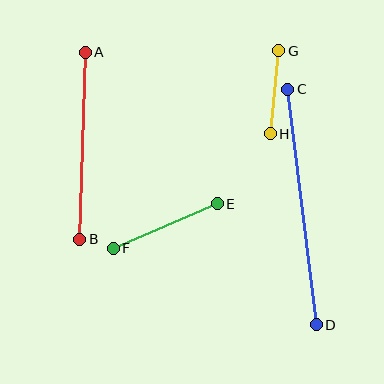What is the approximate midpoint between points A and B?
The midpoint is at approximately (82, 146) pixels.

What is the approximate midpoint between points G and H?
The midpoint is at approximately (275, 92) pixels.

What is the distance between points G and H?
The distance is approximately 83 pixels.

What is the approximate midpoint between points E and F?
The midpoint is at approximately (165, 226) pixels.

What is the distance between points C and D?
The distance is approximately 237 pixels.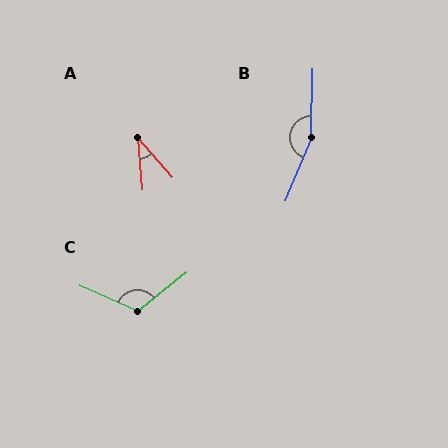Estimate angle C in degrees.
Approximately 117 degrees.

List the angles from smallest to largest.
A (36°), C (117°), B (159°).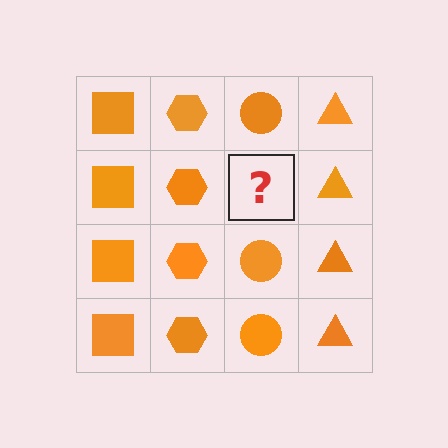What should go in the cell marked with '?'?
The missing cell should contain an orange circle.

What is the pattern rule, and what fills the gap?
The rule is that each column has a consistent shape. The gap should be filled with an orange circle.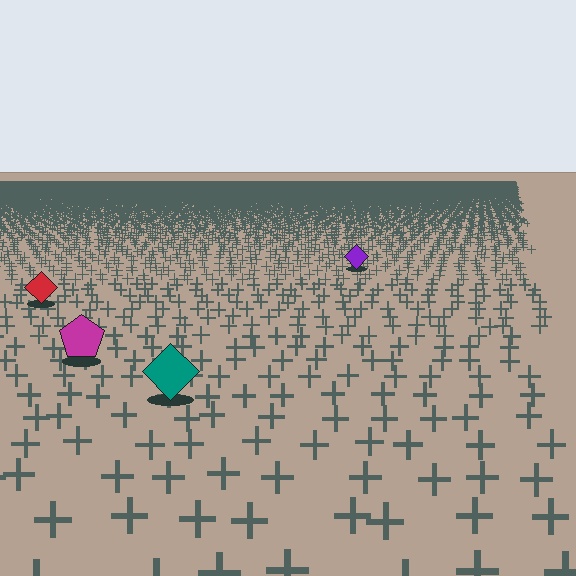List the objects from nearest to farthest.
From nearest to farthest: the teal diamond, the magenta pentagon, the red diamond, the purple diamond.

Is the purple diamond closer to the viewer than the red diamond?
No. The red diamond is closer — you can tell from the texture gradient: the ground texture is coarser near it.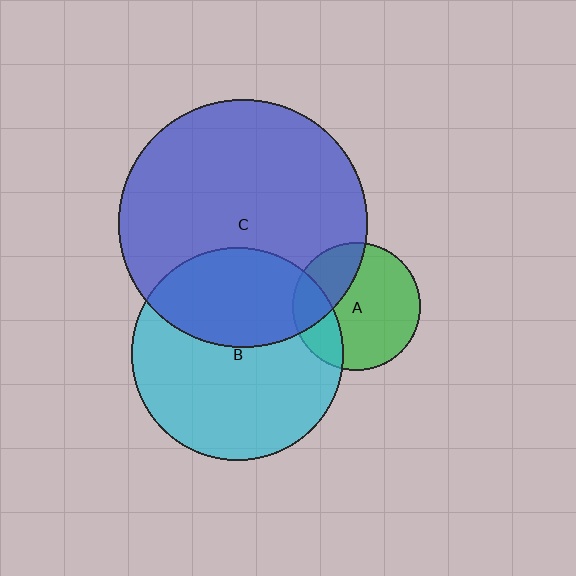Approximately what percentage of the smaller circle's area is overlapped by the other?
Approximately 30%.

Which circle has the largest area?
Circle C (blue).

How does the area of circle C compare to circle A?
Approximately 3.8 times.